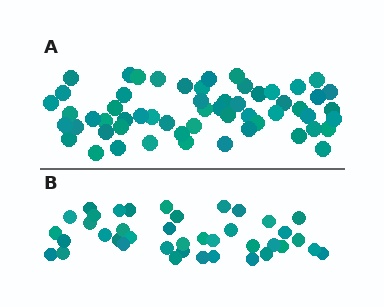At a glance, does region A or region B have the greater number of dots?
Region A (the top region) has more dots.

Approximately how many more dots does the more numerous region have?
Region A has approximately 15 more dots than region B.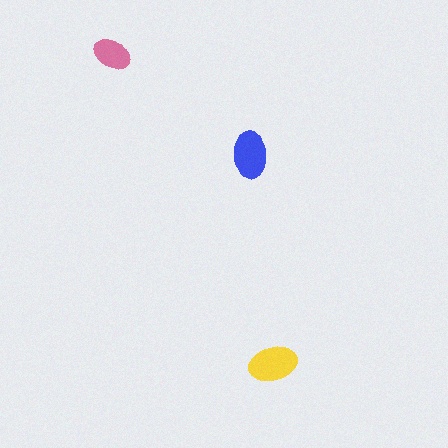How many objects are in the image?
There are 3 objects in the image.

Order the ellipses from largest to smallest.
the yellow one, the blue one, the pink one.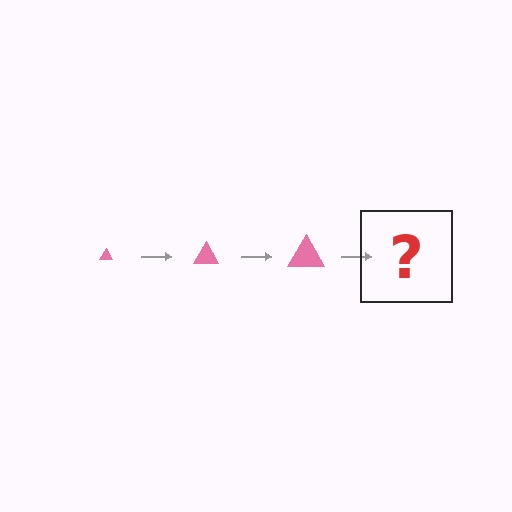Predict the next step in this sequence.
The next step is a pink triangle, larger than the previous one.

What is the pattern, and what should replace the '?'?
The pattern is that the triangle gets progressively larger each step. The '?' should be a pink triangle, larger than the previous one.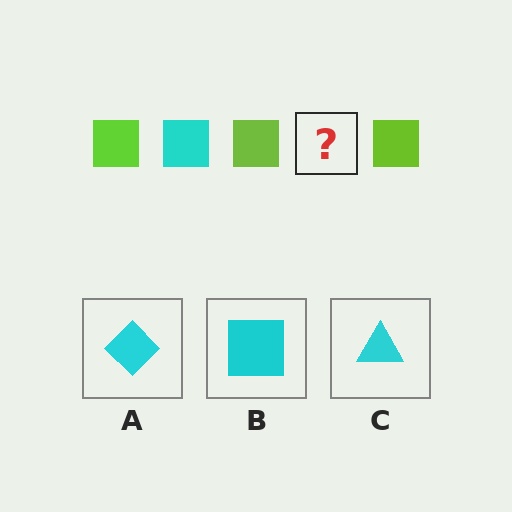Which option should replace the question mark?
Option B.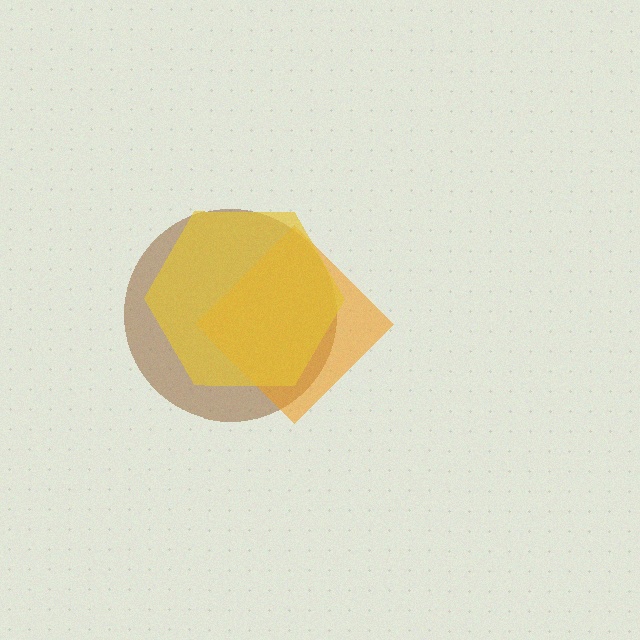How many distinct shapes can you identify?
There are 3 distinct shapes: a brown circle, an orange diamond, a yellow hexagon.